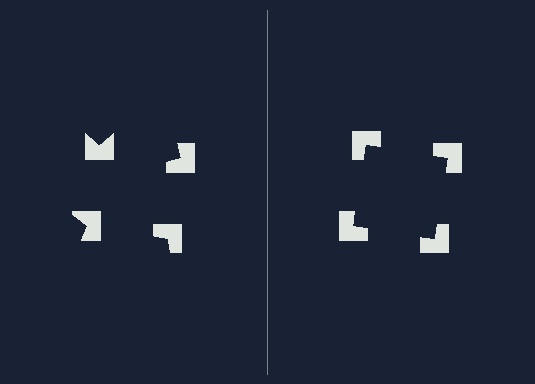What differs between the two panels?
The notched squares are positioned identically on both sides; only the wedge orientations differ. On the right they align to a square; on the left they are misaligned.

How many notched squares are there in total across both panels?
8 — 4 on each side.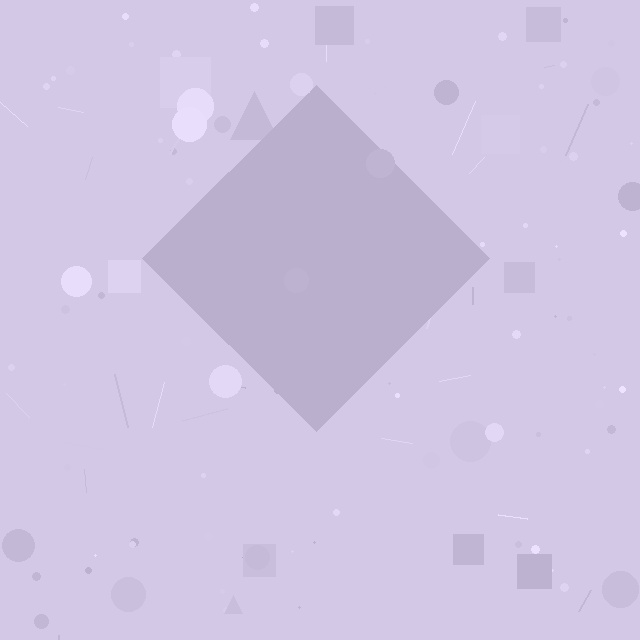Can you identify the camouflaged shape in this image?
The camouflaged shape is a diamond.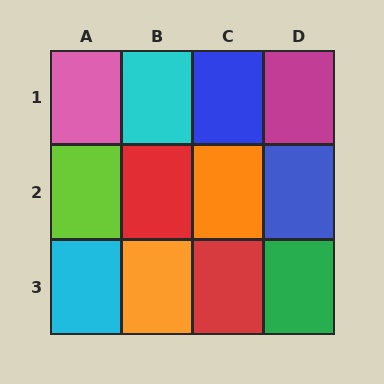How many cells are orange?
2 cells are orange.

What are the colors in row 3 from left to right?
Cyan, orange, red, green.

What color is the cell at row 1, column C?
Blue.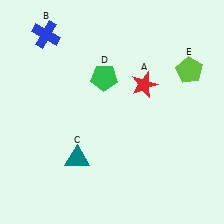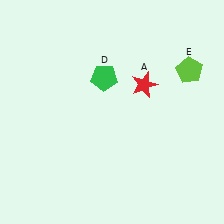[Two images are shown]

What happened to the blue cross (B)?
The blue cross (B) was removed in Image 2. It was in the top-left area of Image 1.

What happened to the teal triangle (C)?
The teal triangle (C) was removed in Image 2. It was in the bottom-left area of Image 1.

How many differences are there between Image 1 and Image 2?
There are 2 differences between the two images.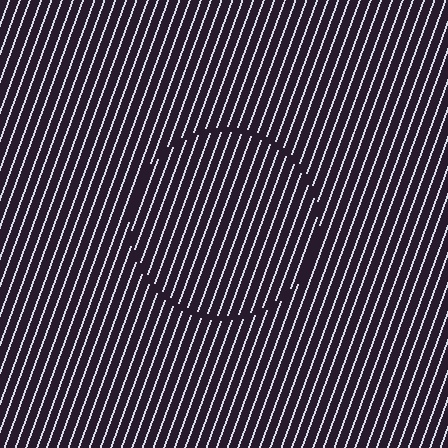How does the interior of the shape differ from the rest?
The interior of the shape contains the same grating, shifted by half a period — the contour is defined by the phase discontinuity where line-ends from the inner and outer gratings abut.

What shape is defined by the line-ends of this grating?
An illusory circle. The interior of the shape contains the same grating, shifted by half a period — the contour is defined by the phase discontinuity where line-ends from the inner and outer gratings abut.